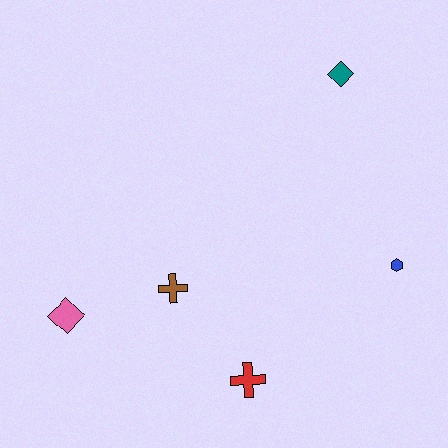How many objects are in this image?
There are 5 objects.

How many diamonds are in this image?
There are 2 diamonds.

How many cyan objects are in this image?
There are no cyan objects.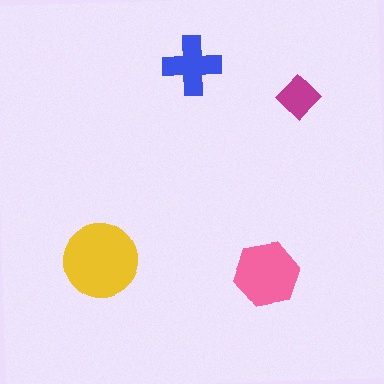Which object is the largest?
The yellow circle.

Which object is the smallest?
The magenta diamond.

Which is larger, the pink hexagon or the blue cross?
The pink hexagon.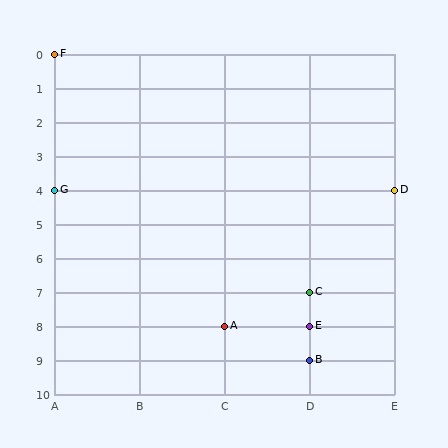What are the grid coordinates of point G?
Point G is at grid coordinates (A, 4).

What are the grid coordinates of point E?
Point E is at grid coordinates (D, 8).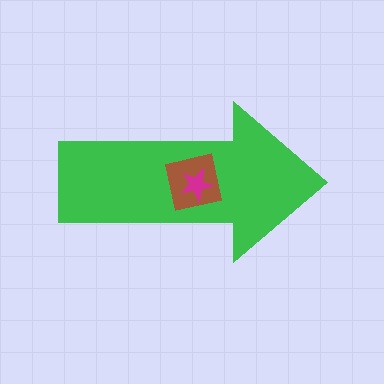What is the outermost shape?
The green arrow.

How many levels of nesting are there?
3.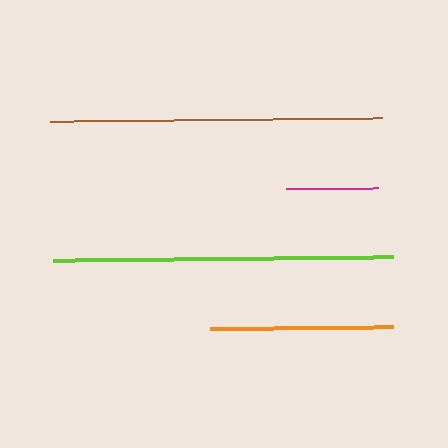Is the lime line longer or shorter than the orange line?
The lime line is longer than the orange line.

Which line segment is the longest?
The lime line is the longest at approximately 339 pixels.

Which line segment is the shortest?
The magenta line is the shortest at approximately 93 pixels.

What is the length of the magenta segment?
The magenta segment is approximately 93 pixels long.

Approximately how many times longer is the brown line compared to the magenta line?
The brown line is approximately 3.6 times the length of the magenta line.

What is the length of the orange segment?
The orange segment is approximately 183 pixels long.